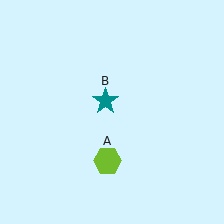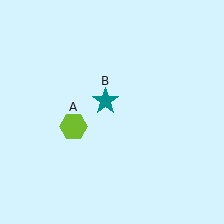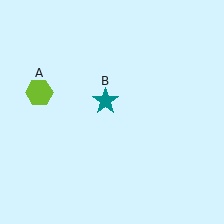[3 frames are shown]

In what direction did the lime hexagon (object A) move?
The lime hexagon (object A) moved up and to the left.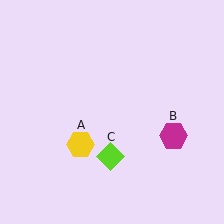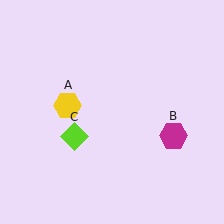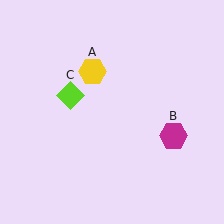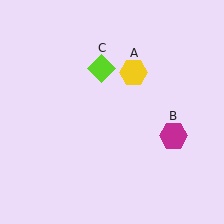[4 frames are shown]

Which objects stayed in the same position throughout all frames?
Magenta hexagon (object B) remained stationary.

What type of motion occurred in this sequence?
The yellow hexagon (object A), lime diamond (object C) rotated clockwise around the center of the scene.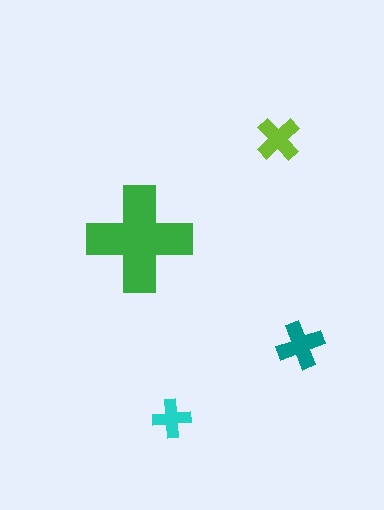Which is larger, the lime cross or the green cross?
The green one.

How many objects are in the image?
There are 4 objects in the image.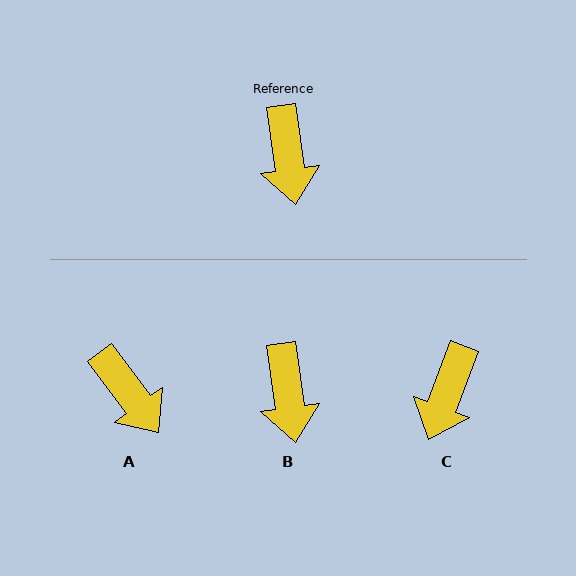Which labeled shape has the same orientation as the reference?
B.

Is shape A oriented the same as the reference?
No, it is off by about 28 degrees.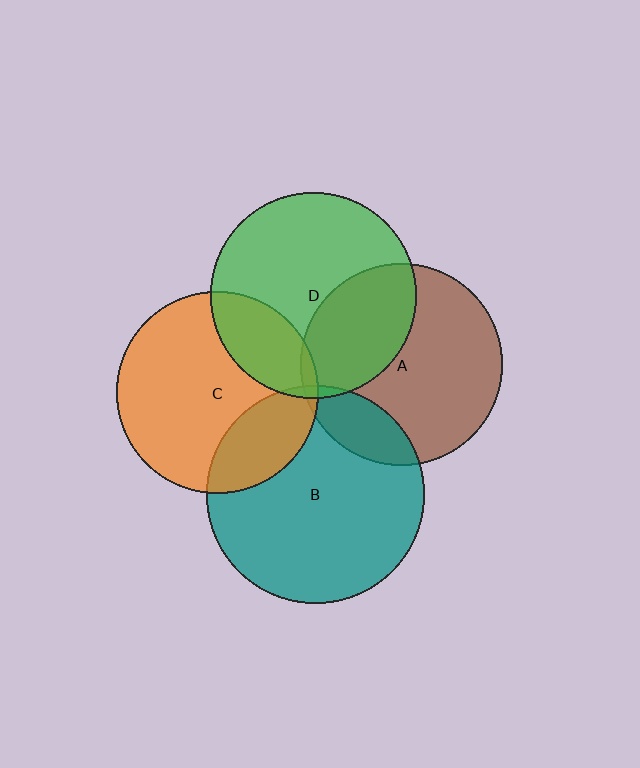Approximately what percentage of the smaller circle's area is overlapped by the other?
Approximately 20%.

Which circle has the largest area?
Circle B (teal).